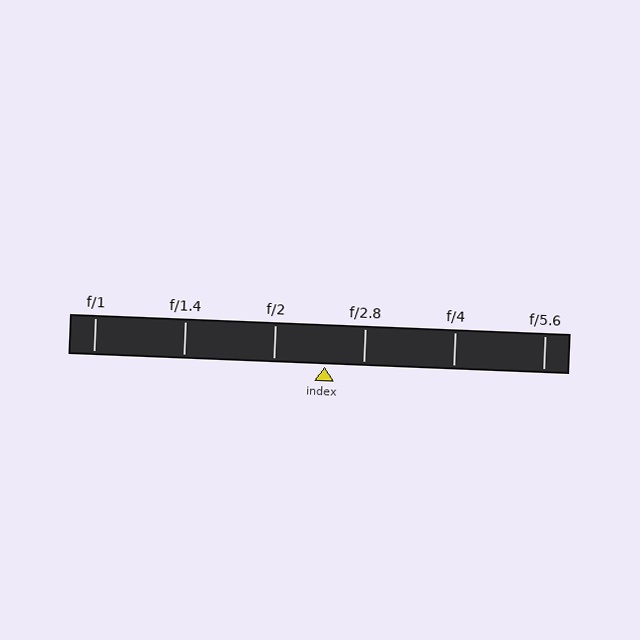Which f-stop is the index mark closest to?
The index mark is closest to f/2.8.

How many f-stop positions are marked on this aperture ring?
There are 6 f-stop positions marked.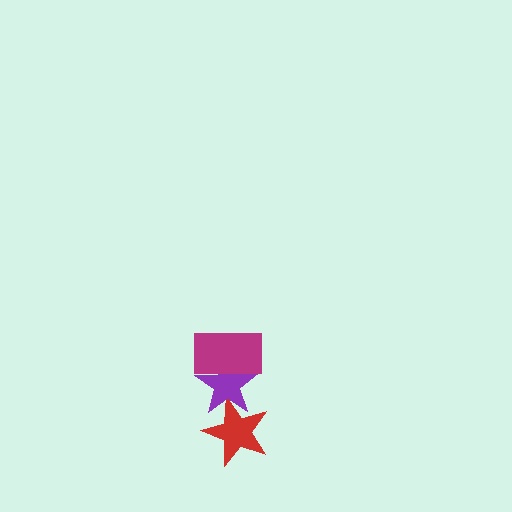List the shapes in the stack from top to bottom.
From top to bottom: the magenta rectangle, the purple star, the red star.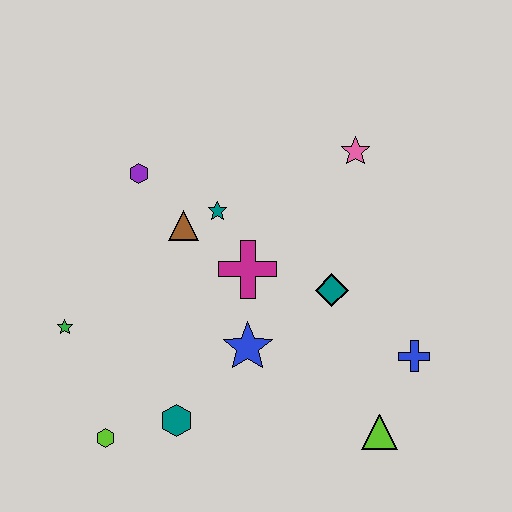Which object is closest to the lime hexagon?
The teal hexagon is closest to the lime hexagon.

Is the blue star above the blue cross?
Yes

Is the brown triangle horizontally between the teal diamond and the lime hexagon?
Yes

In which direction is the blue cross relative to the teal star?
The blue cross is to the right of the teal star.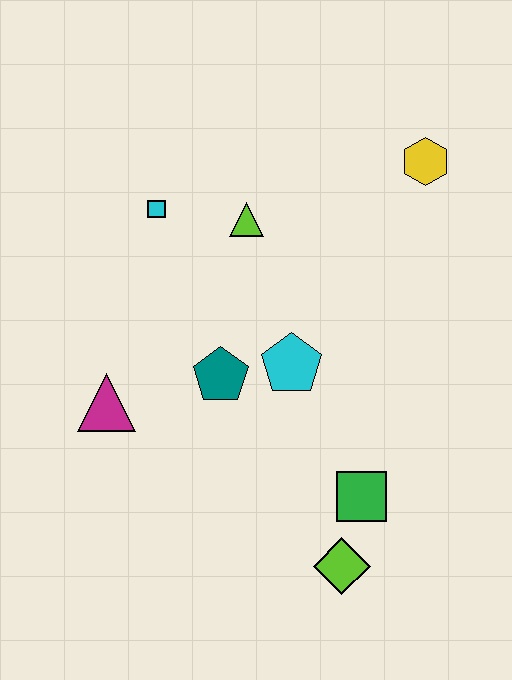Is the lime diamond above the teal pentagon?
No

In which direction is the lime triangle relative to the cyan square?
The lime triangle is to the right of the cyan square.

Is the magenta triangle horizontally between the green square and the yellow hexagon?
No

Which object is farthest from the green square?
The cyan square is farthest from the green square.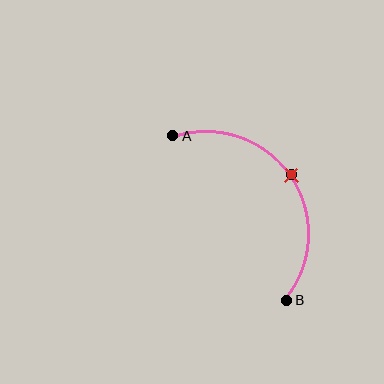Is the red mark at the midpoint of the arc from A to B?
Yes. The red mark lies on the arc at equal arc-length from both A and B — it is the arc midpoint.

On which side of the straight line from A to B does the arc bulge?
The arc bulges above and to the right of the straight line connecting A and B.